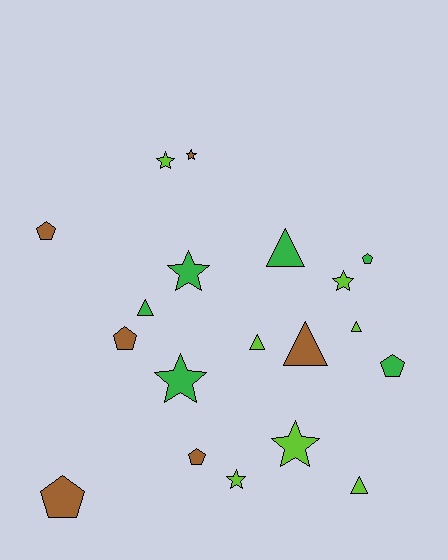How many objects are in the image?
There are 19 objects.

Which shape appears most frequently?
Star, with 7 objects.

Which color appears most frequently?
Lime, with 7 objects.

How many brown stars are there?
There is 1 brown star.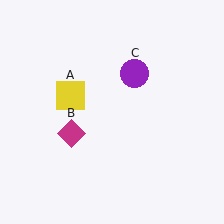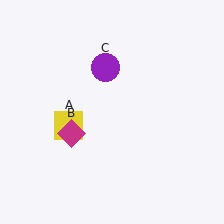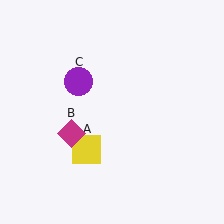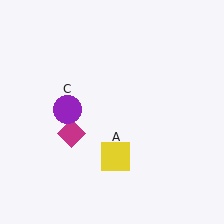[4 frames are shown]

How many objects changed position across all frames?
2 objects changed position: yellow square (object A), purple circle (object C).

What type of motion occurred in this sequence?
The yellow square (object A), purple circle (object C) rotated counterclockwise around the center of the scene.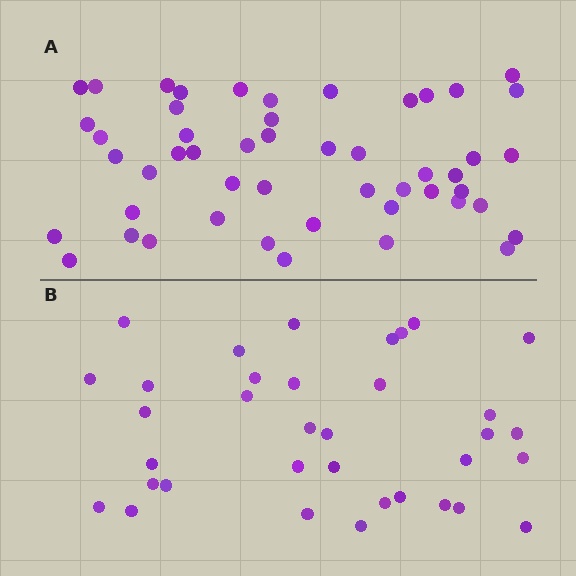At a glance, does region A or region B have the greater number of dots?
Region A (the top region) has more dots.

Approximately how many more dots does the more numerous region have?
Region A has approximately 15 more dots than region B.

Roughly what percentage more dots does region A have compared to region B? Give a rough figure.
About 45% more.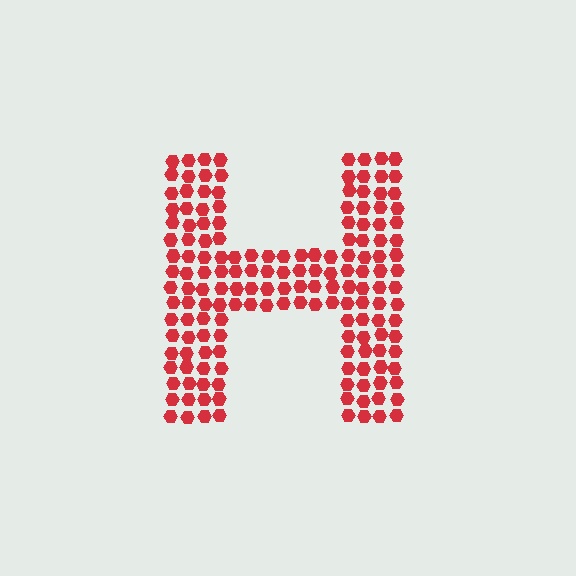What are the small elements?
The small elements are hexagons.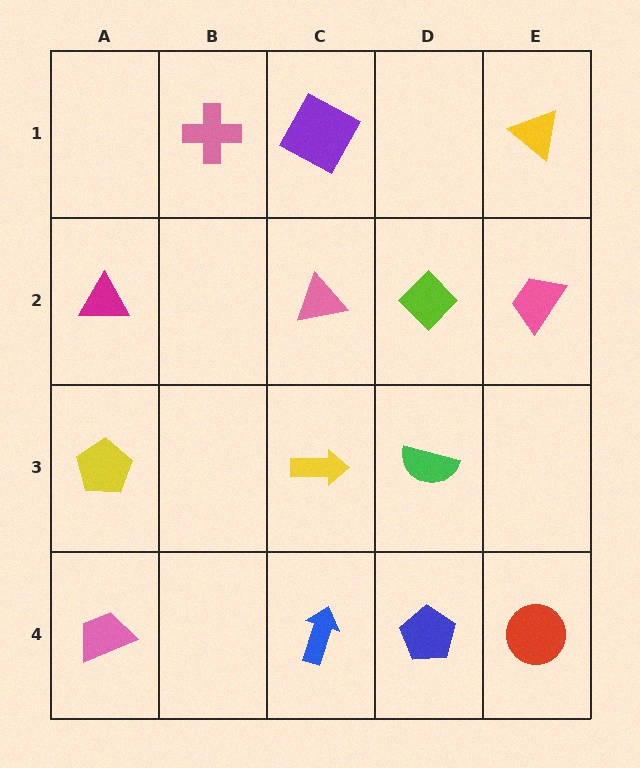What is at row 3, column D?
A green semicircle.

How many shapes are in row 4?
4 shapes.